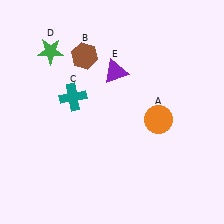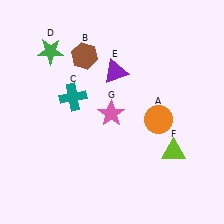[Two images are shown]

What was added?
A lime triangle (F), a pink star (G) were added in Image 2.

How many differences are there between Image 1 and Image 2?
There are 2 differences between the two images.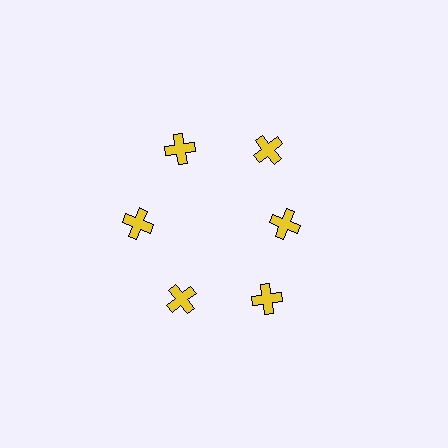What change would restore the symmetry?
The symmetry would be restored by moving it outward, back onto the ring so that all 6 crosses sit at equal angles and equal distance from the center.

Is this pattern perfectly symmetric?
No. The 6 yellow crosses are arranged in a ring, but one element near the 3 o'clock position is pulled inward toward the center, breaking the 6-fold rotational symmetry.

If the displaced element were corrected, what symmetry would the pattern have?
It would have 6-fold rotational symmetry — the pattern would map onto itself every 60 degrees.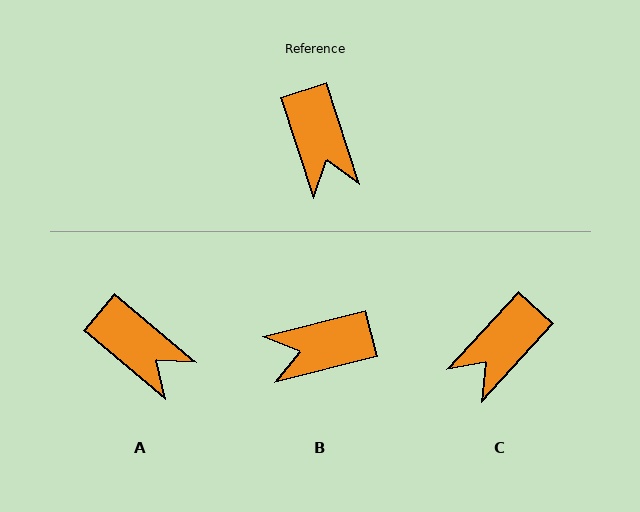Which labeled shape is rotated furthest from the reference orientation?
B, about 93 degrees away.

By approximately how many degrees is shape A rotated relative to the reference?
Approximately 32 degrees counter-clockwise.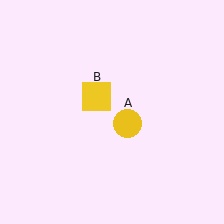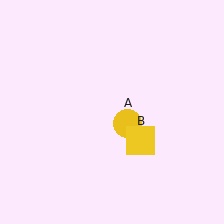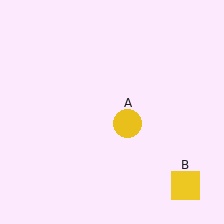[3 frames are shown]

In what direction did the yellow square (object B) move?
The yellow square (object B) moved down and to the right.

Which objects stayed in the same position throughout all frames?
Yellow circle (object A) remained stationary.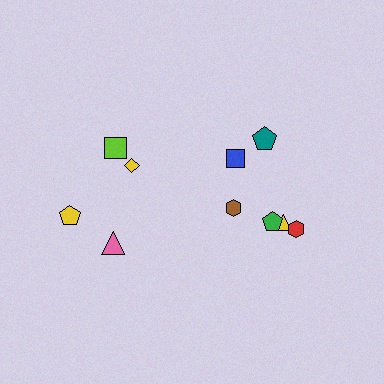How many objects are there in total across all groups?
There are 10 objects.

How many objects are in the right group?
There are 6 objects.